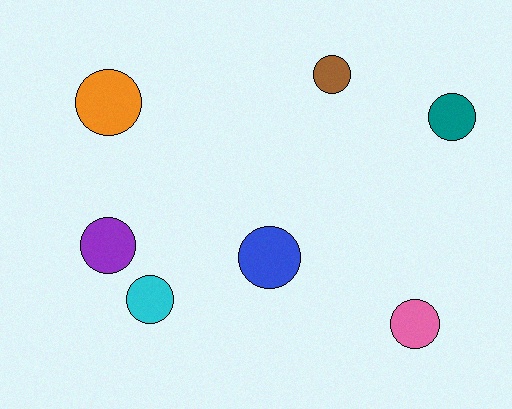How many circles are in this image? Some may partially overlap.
There are 7 circles.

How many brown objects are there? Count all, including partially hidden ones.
There is 1 brown object.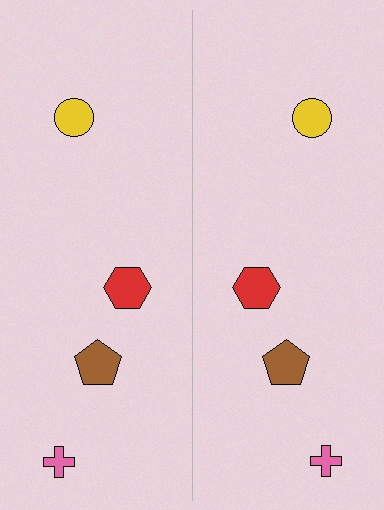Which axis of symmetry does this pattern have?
The pattern has a vertical axis of symmetry running through the center of the image.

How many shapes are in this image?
There are 8 shapes in this image.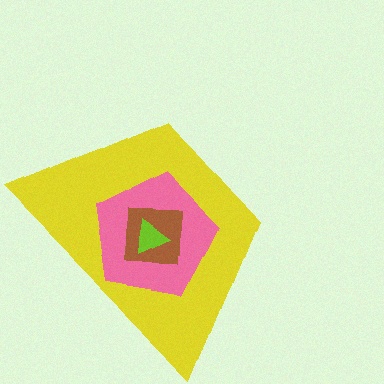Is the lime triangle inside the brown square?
Yes.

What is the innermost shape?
The lime triangle.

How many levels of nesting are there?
4.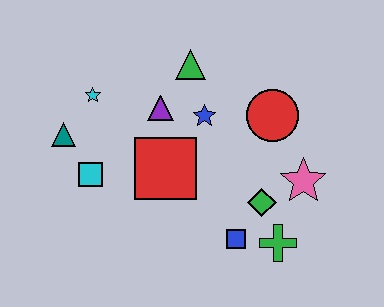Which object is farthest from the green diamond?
The teal triangle is farthest from the green diamond.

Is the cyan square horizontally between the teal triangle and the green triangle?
Yes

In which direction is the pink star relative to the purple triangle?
The pink star is to the right of the purple triangle.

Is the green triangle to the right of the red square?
Yes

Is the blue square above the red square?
No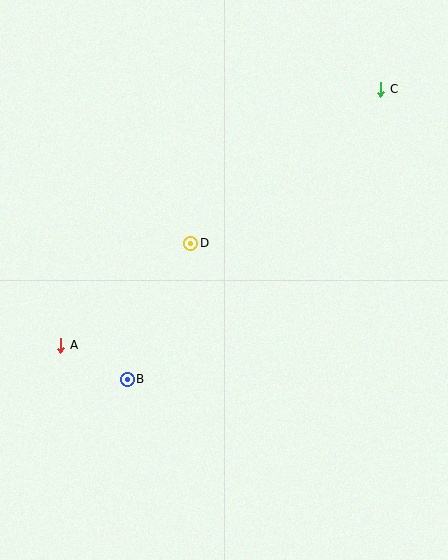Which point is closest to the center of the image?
Point D at (191, 243) is closest to the center.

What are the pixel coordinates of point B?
Point B is at (127, 379).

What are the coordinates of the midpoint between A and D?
The midpoint between A and D is at (126, 294).